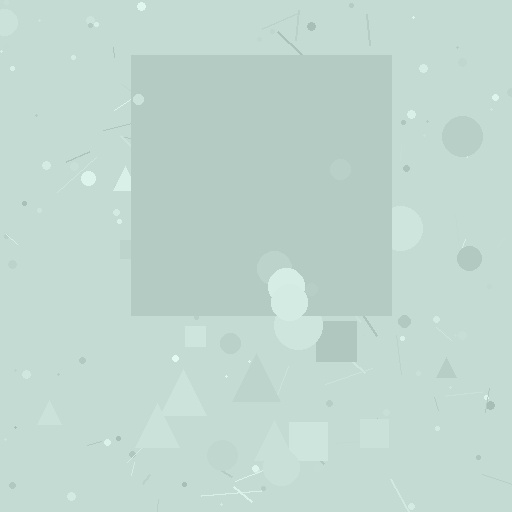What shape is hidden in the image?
A square is hidden in the image.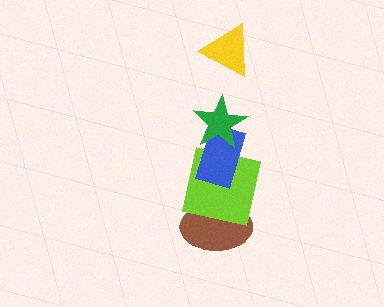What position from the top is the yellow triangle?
The yellow triangle is 1st from the top.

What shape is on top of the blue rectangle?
The green star is on top of the blue rectangle.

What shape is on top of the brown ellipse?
The lime square is on top of the brown ellipse.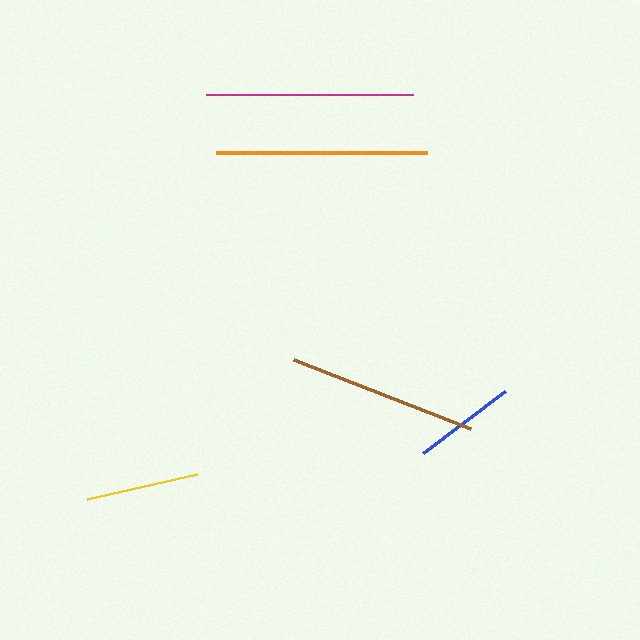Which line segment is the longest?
The orange line is the longest at approximately 211 pixels.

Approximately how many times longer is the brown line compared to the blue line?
The brown line is approximately 1.8 times the length of the blue line.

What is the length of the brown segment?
The brown segment is approximately 190 pixels long.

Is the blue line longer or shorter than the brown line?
The brown line is longer than the blue line.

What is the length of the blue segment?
The blue segment is approximately 103 pixels long.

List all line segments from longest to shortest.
From longest to shortest: orange, magenta, brown, yellow, blue.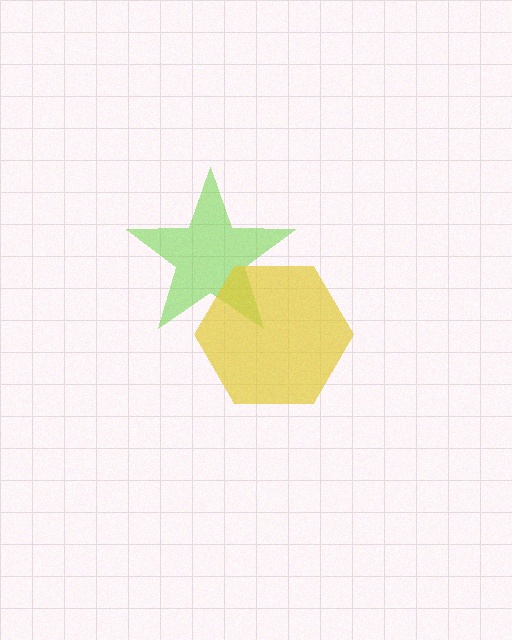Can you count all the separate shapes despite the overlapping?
Yes, there are 2 separate shapes.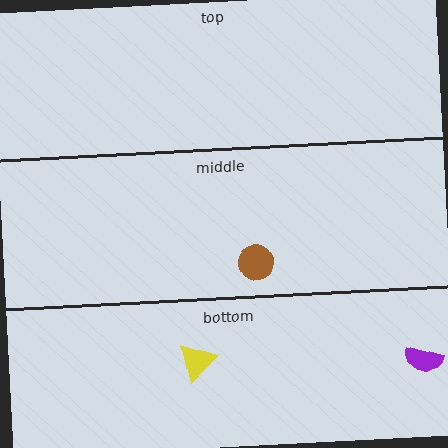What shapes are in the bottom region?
The yellow triangle, the purple semicircle.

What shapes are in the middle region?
The brown circle.